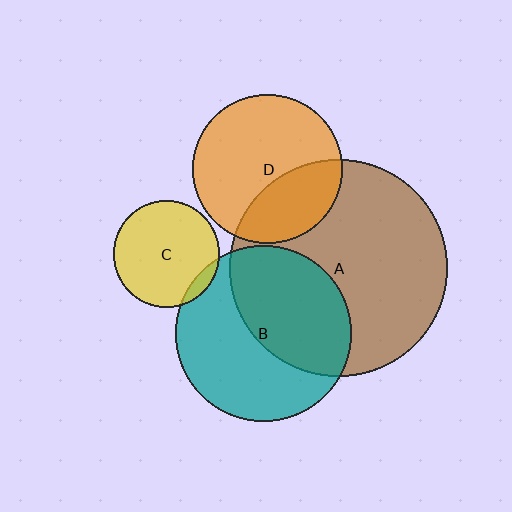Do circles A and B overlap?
Yes.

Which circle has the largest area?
Circle A (brown).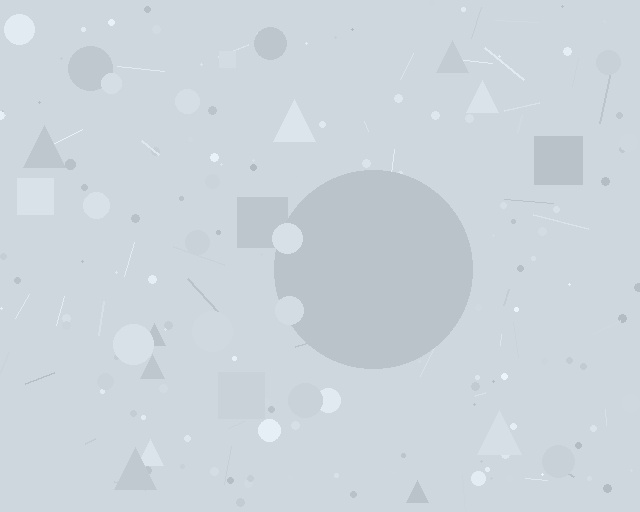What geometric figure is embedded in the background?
A circle is embedded in the background.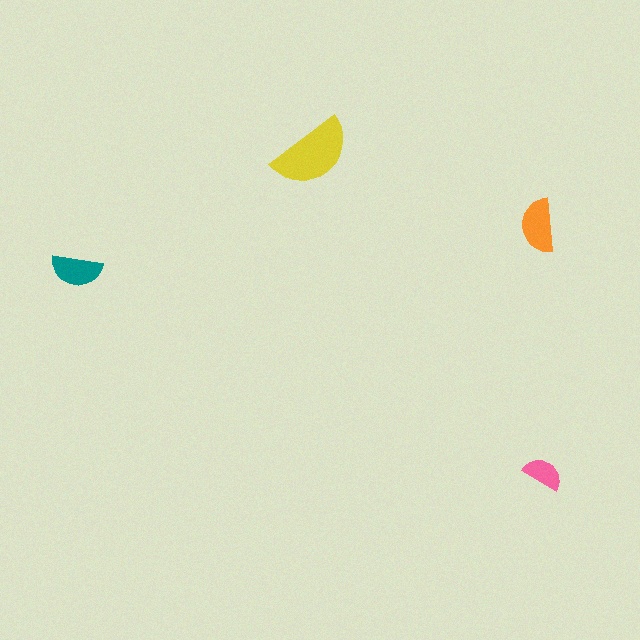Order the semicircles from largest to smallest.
the yellow one, the orange one, the teal one, the pink one.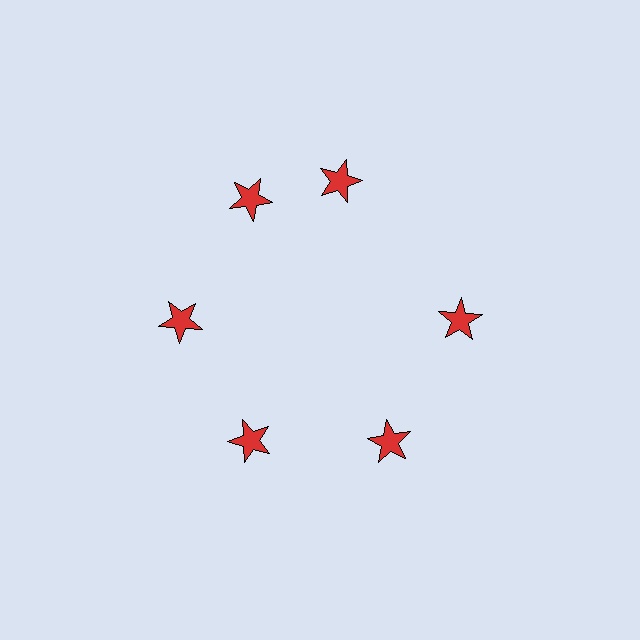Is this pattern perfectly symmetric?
No. The 6 red stars are arranged in a ring, but one element near the 1 o'clock position is rotated out of alignment along the ring, breaking the 6-fold rotational symmetry.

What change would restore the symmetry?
The symmetry would be restored by rotating it back into even spacing with its neighbors so that all 6 stars sit at equal angles and equal distance from the center.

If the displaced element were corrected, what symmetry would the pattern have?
It would have 6-fold rotational symmetry — the pattern would map onto itself every 60 degrees.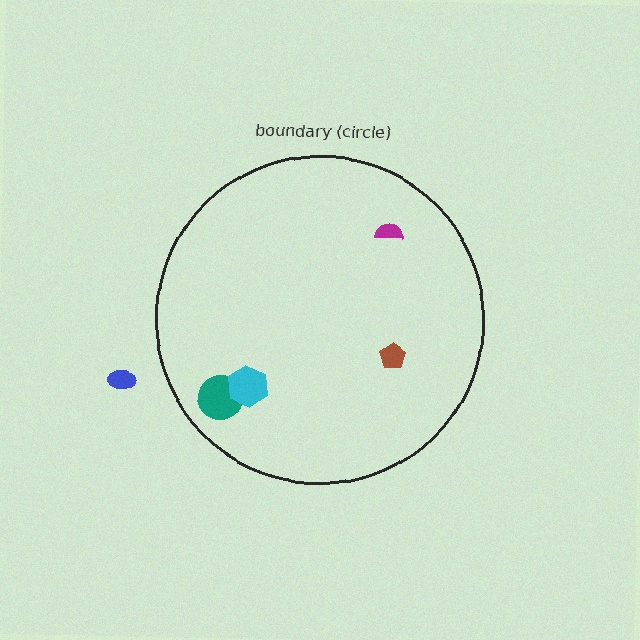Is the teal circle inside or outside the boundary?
Inside.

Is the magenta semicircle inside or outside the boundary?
Inside.